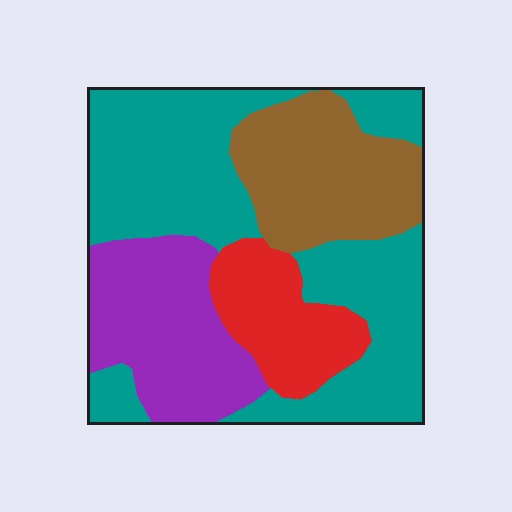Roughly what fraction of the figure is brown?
Brown takes up less than a quarter of the figure.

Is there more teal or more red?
Teal.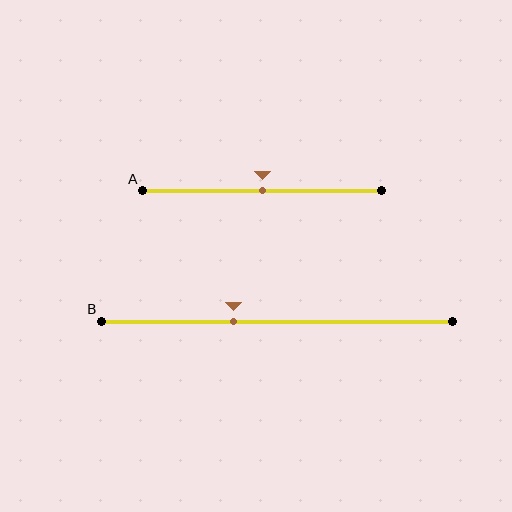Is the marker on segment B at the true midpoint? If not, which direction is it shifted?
No, the marker on segment B is shifted to the left by about 12% of the segment length.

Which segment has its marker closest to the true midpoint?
Segment A has its marker closest to the true midpoint.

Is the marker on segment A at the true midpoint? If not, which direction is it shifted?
Yes, the marker on segment A is at the true midpoint.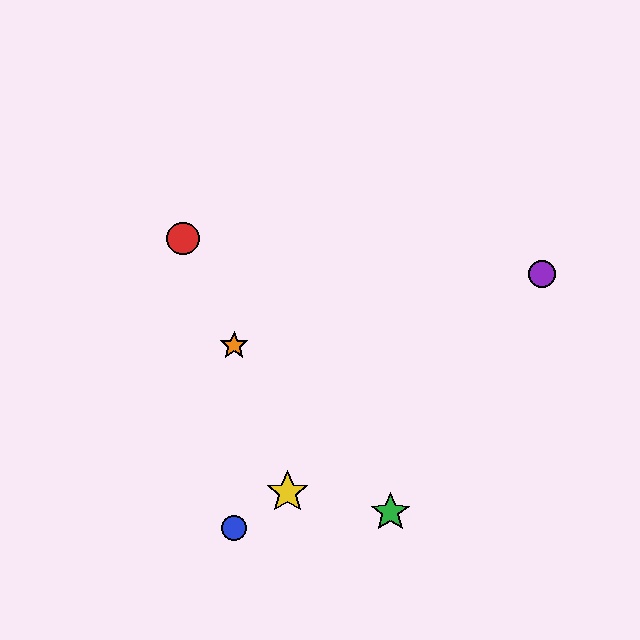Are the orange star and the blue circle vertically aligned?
Yes, both are at x≈234.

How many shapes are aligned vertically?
2 shapes (the blue circle, the orange star) are aligned vertically.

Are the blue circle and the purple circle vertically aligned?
No, the blue circle is at x≈234 and the purple circle is at x≈542.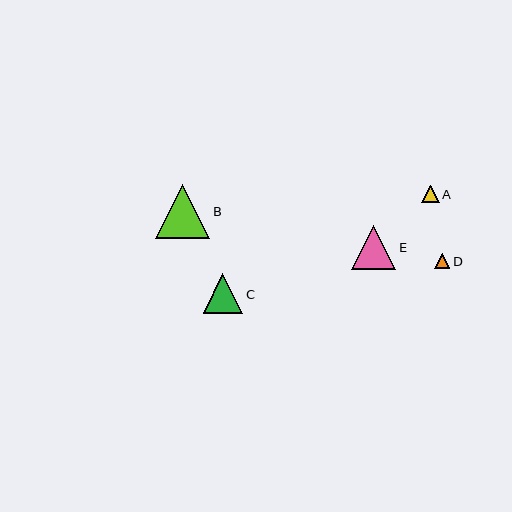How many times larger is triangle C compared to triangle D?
Triangle C is approximately 2.6 times the size of triangle D.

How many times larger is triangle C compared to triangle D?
Triangle C is approximately 2.6 times the size of triangle D.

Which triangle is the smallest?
Triangle D is the smallest with a size of approximately 16 pixels.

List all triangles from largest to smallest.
From largest to smallest: B, E, C, A, D.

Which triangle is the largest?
Triangle B is the largest with a size of approximately 54 pixels.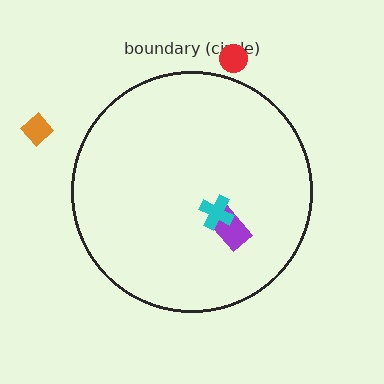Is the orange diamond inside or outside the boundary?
Outside.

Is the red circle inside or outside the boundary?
Outside.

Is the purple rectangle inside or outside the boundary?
Inside.